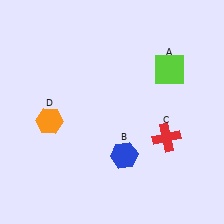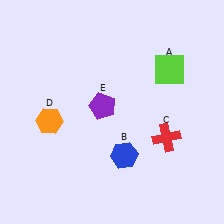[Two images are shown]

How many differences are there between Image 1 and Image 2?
There is 1 difference between the two images.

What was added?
A purple pentagon (E) was added in Image 2.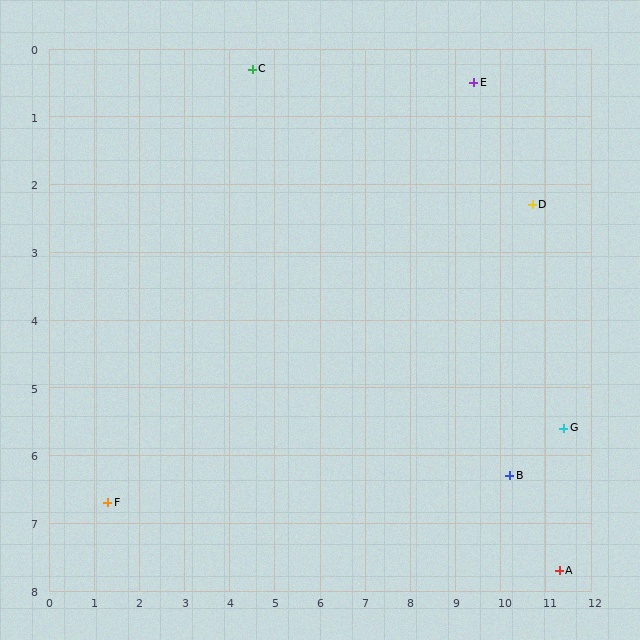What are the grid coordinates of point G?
Point G is at approximately (11.4, 5.6).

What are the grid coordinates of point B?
Point B is at approximately (10.2, 6.3).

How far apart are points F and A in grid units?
Points F and A are about 10.0 grid units apart.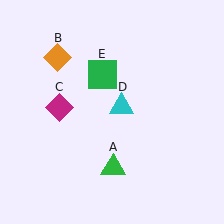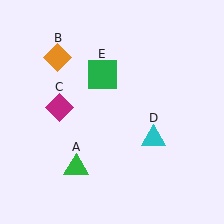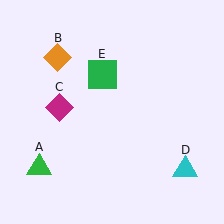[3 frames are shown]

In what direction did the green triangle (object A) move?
The green triangle (object A) moved left.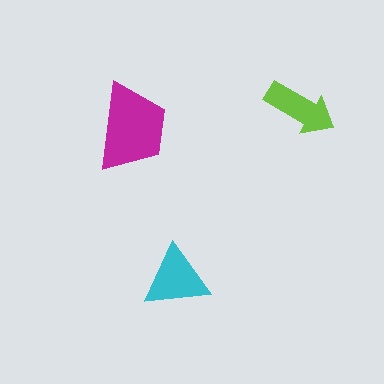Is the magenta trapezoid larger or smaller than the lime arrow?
Larger.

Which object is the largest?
The magenta trapezoid.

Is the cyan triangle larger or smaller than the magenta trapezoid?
Smaller.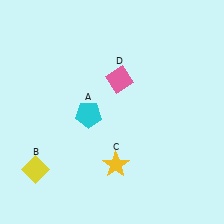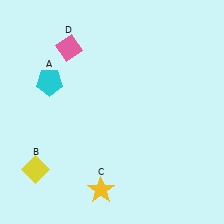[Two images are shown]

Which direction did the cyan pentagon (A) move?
The cyan pentagon (A) moved left.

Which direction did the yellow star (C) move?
The yellow star (C) moved down.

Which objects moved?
The objects that moved are: the cyan pentagon (A), the yellow star (C), the pink diamond (D).